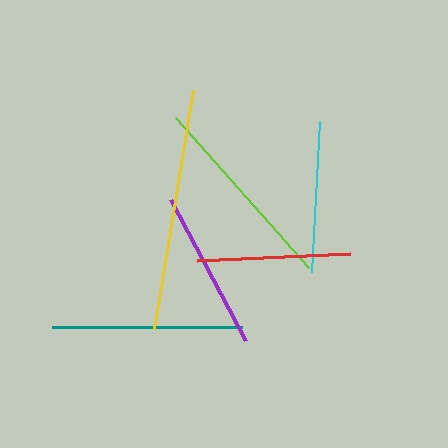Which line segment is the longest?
The yellow line is the longest at approximately 242 pixels.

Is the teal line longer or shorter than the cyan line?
The teal line is longer than the cyan line.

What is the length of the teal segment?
The teal segment is approximately 189 pixels long.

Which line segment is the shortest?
The cyan line is the shortest at approximately 152 pixels.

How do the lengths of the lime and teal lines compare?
The lime and teal lines are approximately the same length.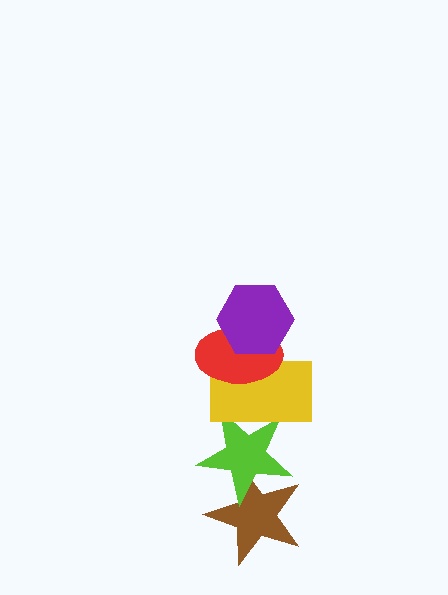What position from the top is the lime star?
The lime star is 4th from the top.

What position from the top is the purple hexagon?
The purple hexagon is 1st from the top.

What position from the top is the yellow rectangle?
The yellow rectangle is 3rd from the top.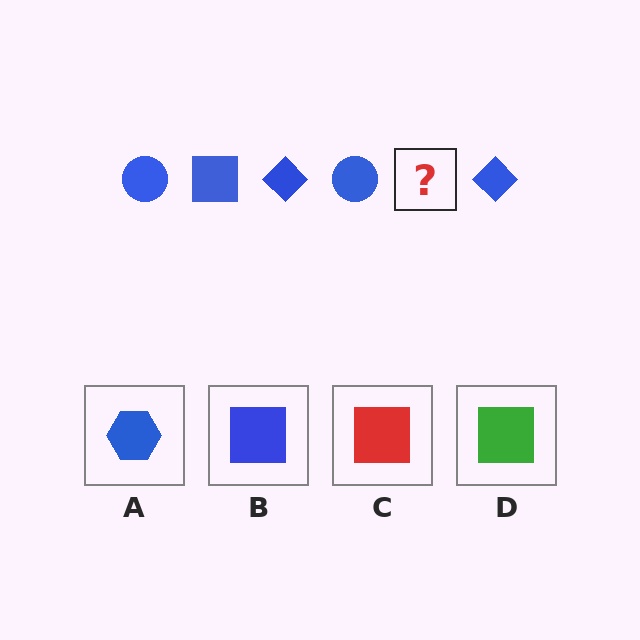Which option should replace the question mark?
Option B.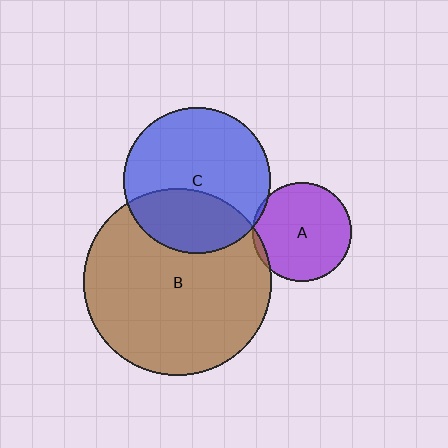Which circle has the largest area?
Circle B (brown).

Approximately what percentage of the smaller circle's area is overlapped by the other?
Approximately 35%.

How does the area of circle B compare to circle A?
Approximately 3.6 times.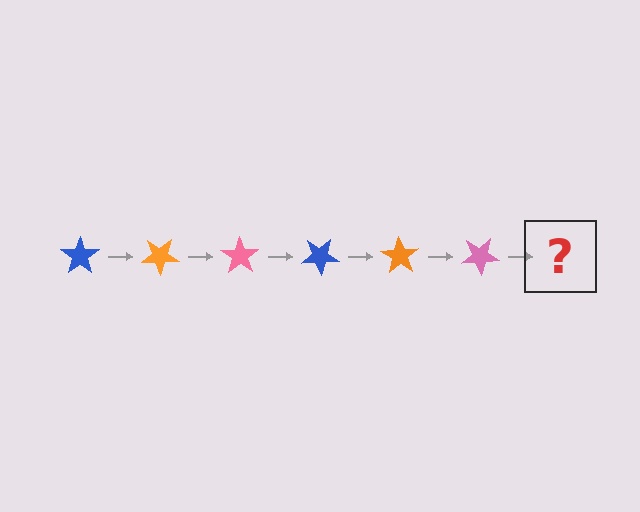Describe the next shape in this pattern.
It should be a blue star, rotated 210 degrees from the start.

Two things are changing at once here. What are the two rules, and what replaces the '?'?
The two rules are that it rotates 35 degrees each step and the color cycles through blue, orange, and pink. The '?' should be a blue star, rotated 210 degrees from the start.